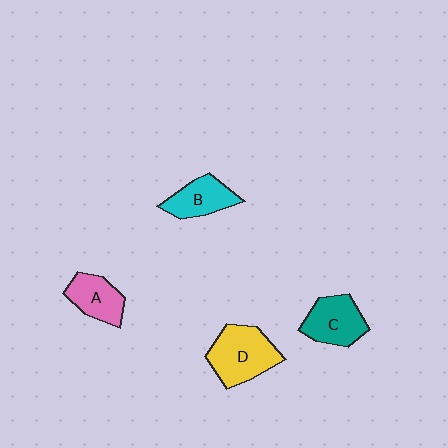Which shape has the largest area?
Shape D (yellow).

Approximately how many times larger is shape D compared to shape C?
Approximately 1.3 times.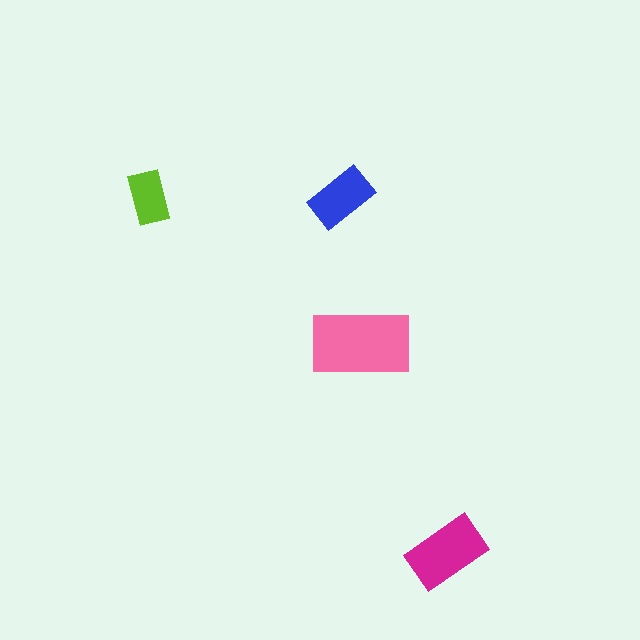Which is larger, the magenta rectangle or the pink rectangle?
The pink one.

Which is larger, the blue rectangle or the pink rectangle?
The pink one.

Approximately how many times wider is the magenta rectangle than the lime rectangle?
About 1.5 times wider.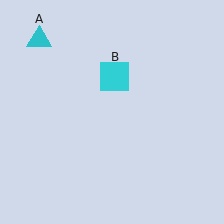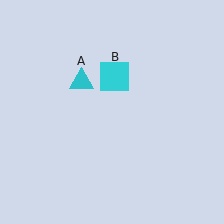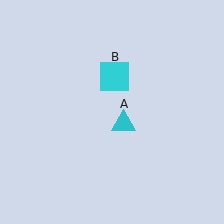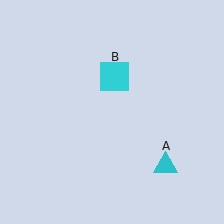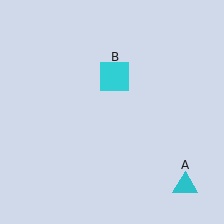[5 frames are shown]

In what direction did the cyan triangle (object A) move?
The cyan triangle (object A) moved down and to the right.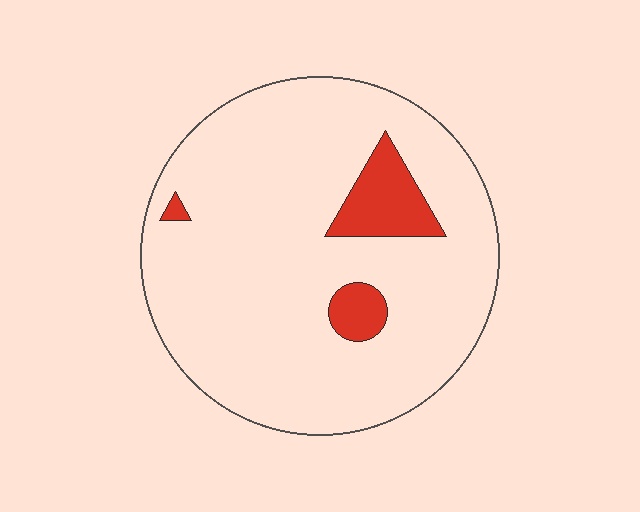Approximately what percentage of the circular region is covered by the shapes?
Approximately 10%.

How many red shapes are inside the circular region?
3.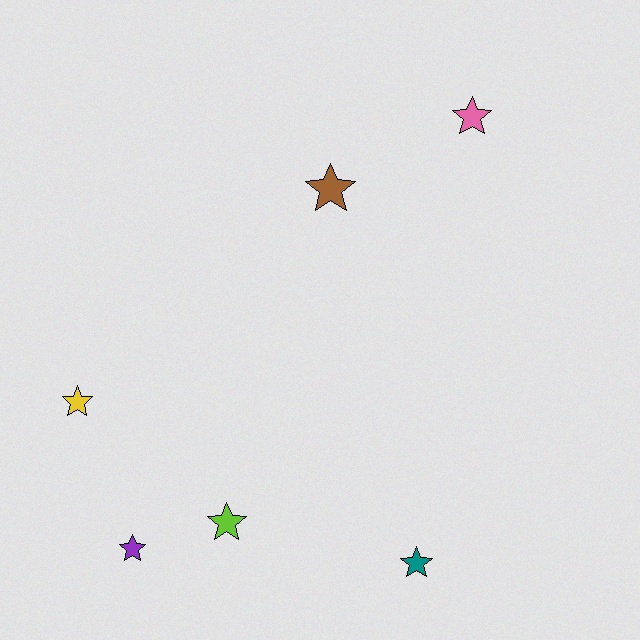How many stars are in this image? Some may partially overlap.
There are 6 stars.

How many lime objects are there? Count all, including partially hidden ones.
There is 1 lime object.